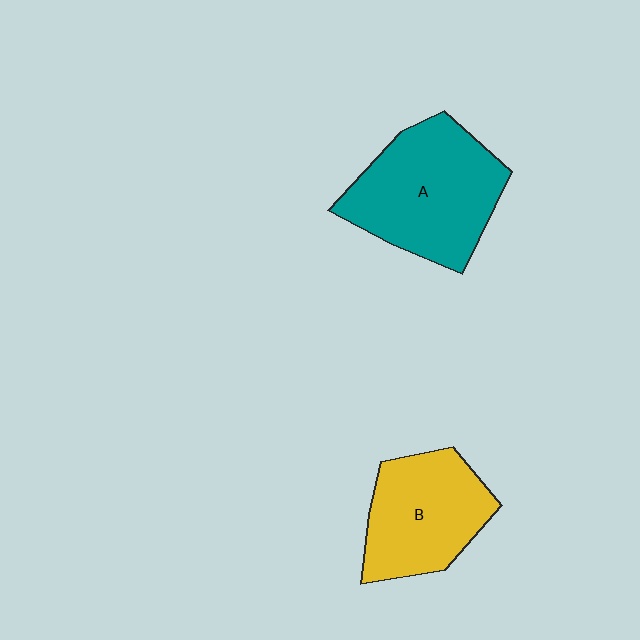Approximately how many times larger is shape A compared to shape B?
Approximately 1.3 times.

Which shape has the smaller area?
Shape B (yellow).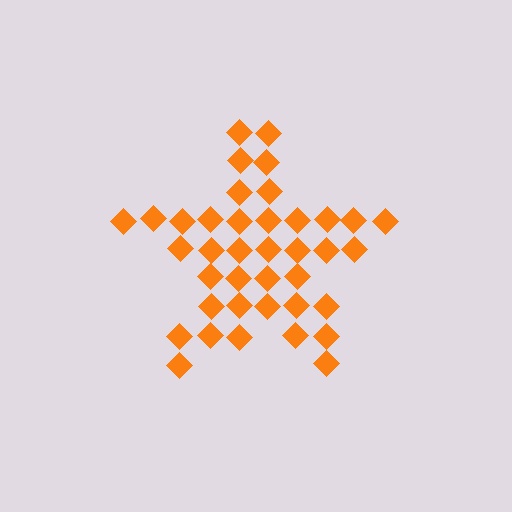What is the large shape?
The large shape is a star.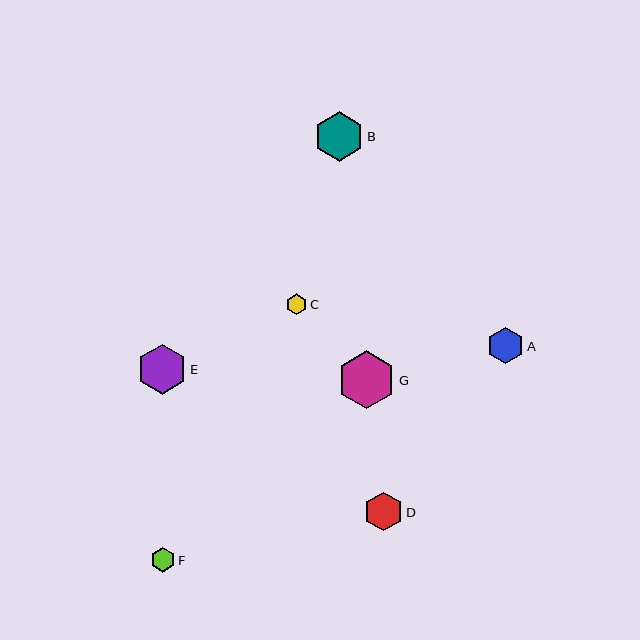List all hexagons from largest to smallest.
From largest to smallest: G, E, B, D, A, F, C.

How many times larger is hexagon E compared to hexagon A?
Hexagon E is approximately 1.4 times the size of hexagon A.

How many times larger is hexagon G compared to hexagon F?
Hexagon G is approximately 2.4 times the size of hexagon F.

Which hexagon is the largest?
Hexagon G is the largest with a size of approximately 58 pixels.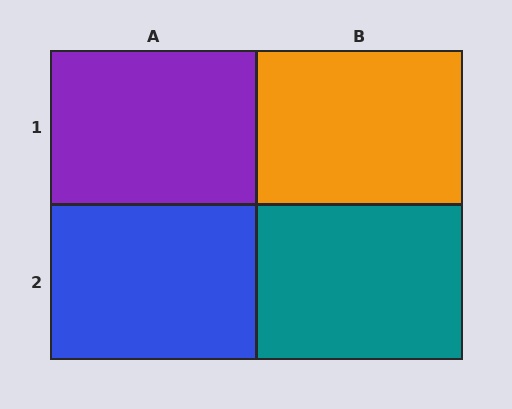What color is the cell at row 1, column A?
Purple.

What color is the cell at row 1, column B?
Orange.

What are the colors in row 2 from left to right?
Blue, teal.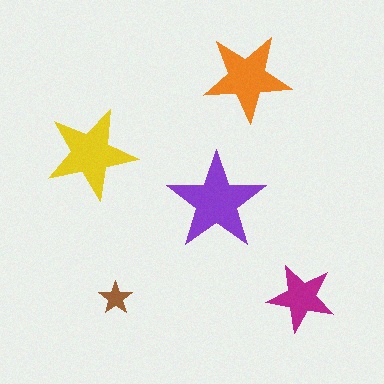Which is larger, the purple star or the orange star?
The purple one.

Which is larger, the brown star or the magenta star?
The magenta one.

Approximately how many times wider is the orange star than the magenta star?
About 1.5 times wider.